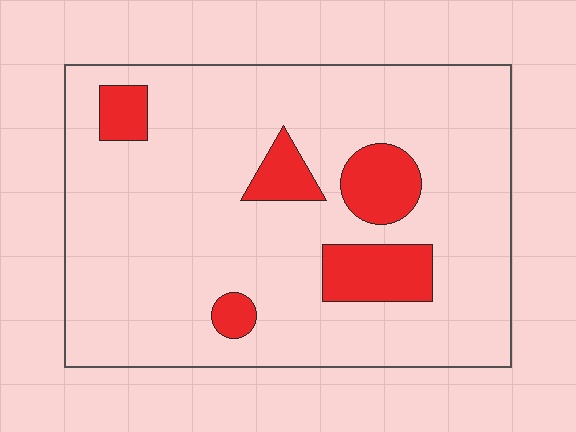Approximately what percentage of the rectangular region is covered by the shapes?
Approximately 15%.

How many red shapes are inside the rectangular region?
5.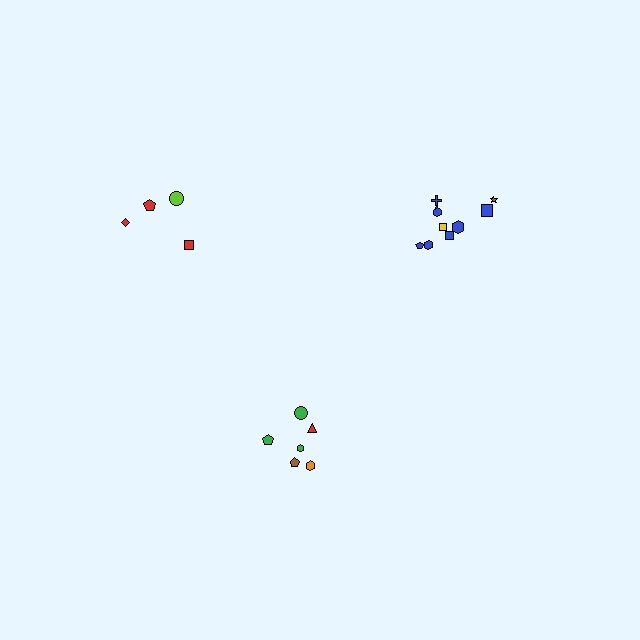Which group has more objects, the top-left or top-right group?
The top-right group.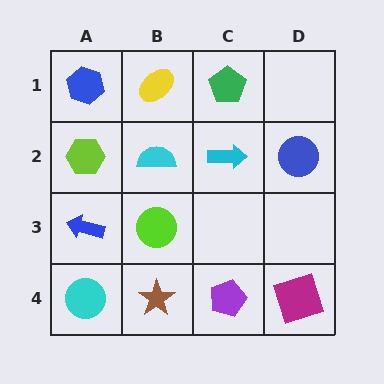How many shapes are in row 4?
4 shapes.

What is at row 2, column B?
A cyan semicircle.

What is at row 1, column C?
A green pentagon.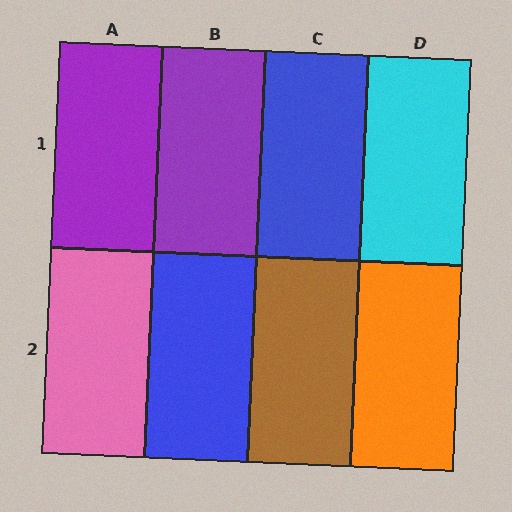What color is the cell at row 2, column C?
Brown.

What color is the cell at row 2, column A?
Pink.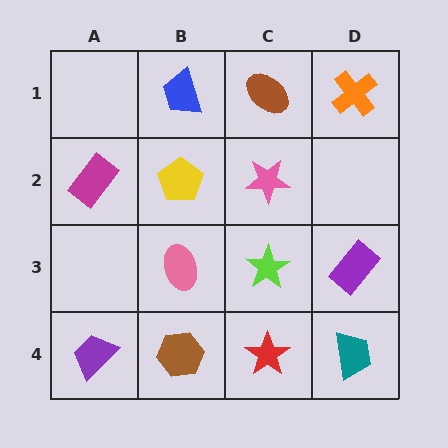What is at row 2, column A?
A magenta rectangle.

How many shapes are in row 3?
3 shapes.